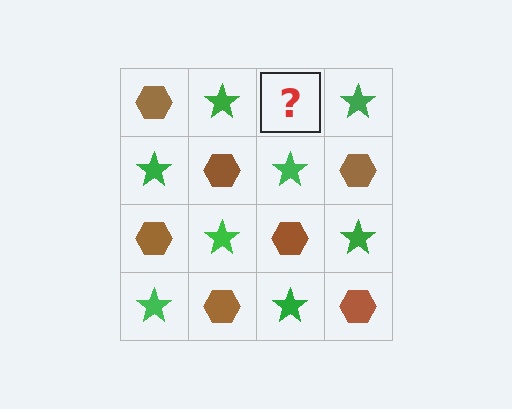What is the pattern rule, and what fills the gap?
The rule is that it alternates brown hexagon and green star in a checkerboard pattern. The gap should be filled with a brown hexagon.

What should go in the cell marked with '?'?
The missing cell should contain a brown hexagon.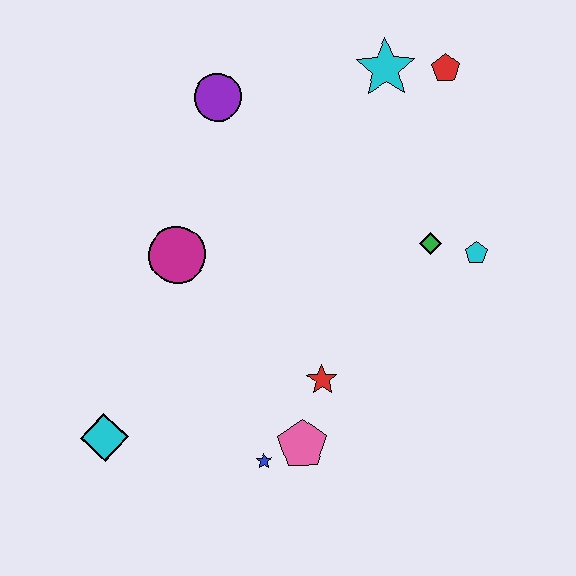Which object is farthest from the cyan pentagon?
The cyan diamond is farthest from the cyan pentagon.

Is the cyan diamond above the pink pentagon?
Yes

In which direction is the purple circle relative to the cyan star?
The purple circle is to the left of the cyan star.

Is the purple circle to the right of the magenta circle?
Yes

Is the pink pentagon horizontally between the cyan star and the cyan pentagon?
No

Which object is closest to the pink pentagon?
The blue star is closest to the pink pentagon.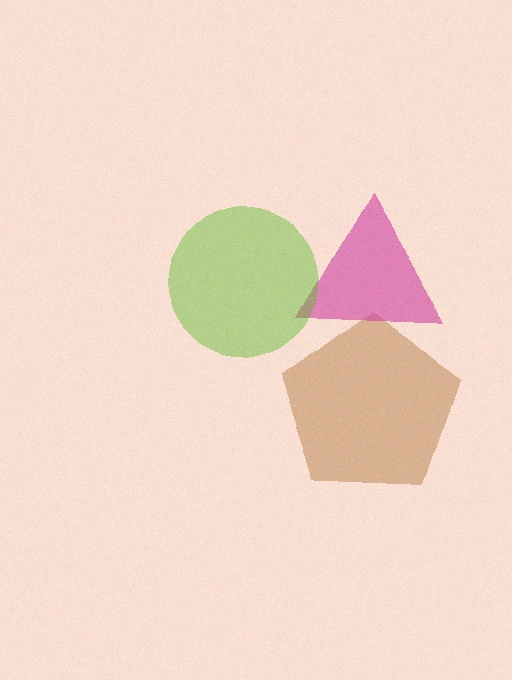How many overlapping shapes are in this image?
There are 3 overlapping shapes in the image.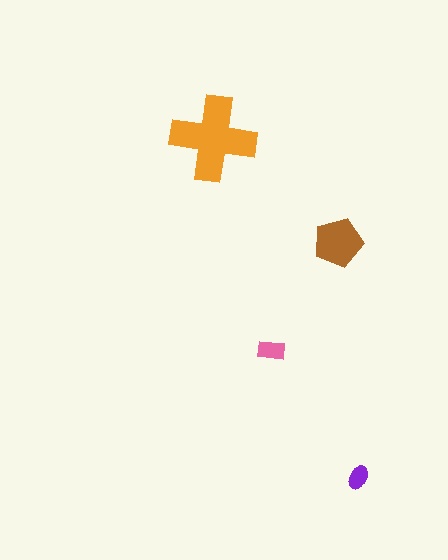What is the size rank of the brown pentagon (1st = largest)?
2nd.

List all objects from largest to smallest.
The orange cross, the brown pentagon, the pink rectangle, the purple ellipse.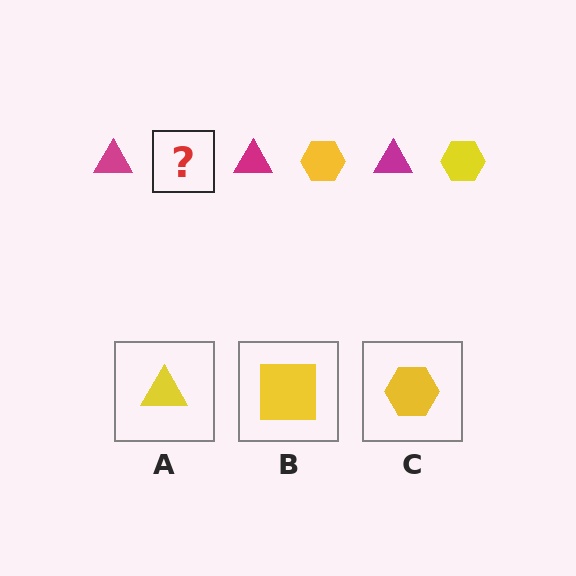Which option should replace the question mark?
Option C.